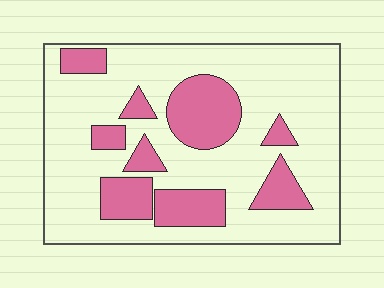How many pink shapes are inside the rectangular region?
9.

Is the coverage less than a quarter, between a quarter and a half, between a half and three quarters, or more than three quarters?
Between a quarter and a half.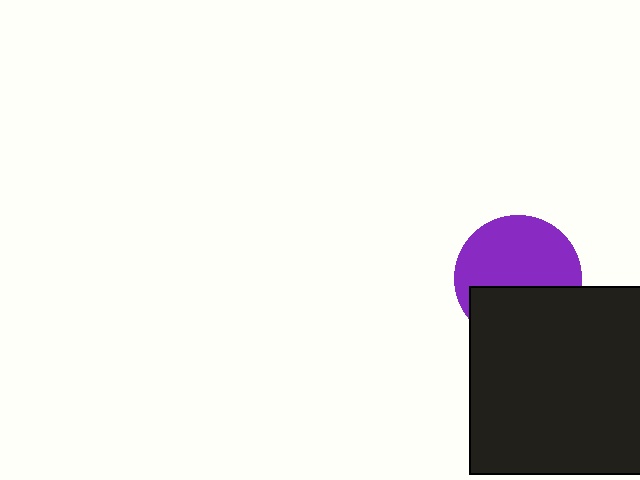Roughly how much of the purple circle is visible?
About half of it is visible (roughly 60%).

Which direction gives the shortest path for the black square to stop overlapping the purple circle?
Moving down gives the shortest separation.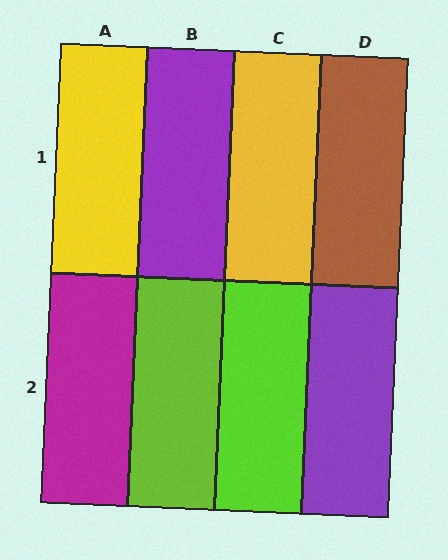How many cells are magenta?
1 cell is magenta.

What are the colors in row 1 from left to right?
Yellow, purple, yellow, brown.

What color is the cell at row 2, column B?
Lime.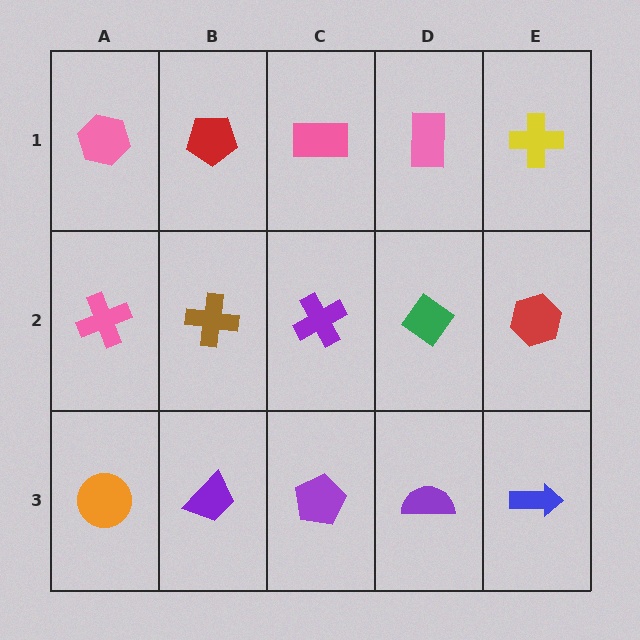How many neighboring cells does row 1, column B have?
3.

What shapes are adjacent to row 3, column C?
A purple cross (row 2, column C), a purple trapezoid (row 3, column B), a purple semicircle (row 3, column D).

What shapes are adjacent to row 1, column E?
A red hexagon (row 2, column E), a pink rectangle (row 1, column D).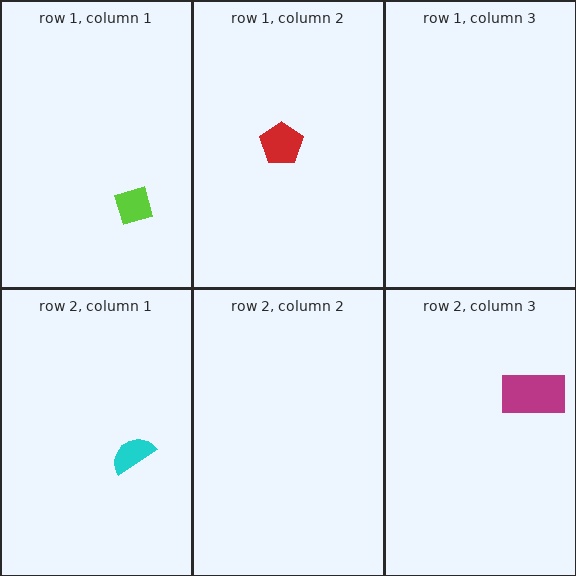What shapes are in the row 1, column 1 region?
The lime diamond.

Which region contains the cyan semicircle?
The row 2, column 1 region.